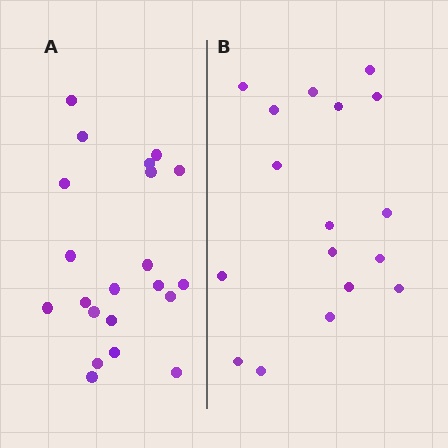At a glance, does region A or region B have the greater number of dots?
Region A (the left region) has more dots.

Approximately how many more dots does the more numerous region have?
Region A has about 4 more dots than region B.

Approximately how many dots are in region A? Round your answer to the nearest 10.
About 20 dots. (The exact count is 21, which rounds to 20.)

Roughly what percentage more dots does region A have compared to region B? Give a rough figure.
About 25% more.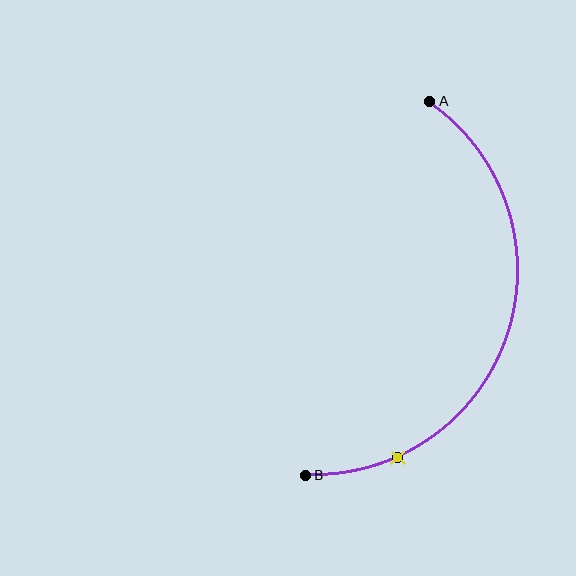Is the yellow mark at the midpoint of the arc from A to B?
No. The yellow mark lies on the arc but is closer to endpoint B. The arc midpoint would be at the point on the curve equidistant along the arc from both A and B.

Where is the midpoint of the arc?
The arc midpoint is the point on the curve farthest from the straight line joining A and B. It sits to the right of that line.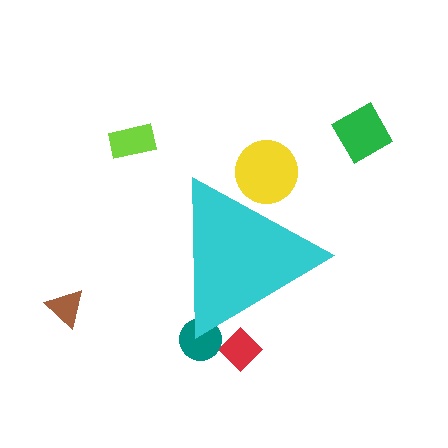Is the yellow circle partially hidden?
Yes, the yellow circle is partially hidden behind the cyan triangle.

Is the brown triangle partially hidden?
No, the brown triangle is fully visible.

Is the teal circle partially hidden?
Yes, the teal circle is partially hidden behind the cyan triangle.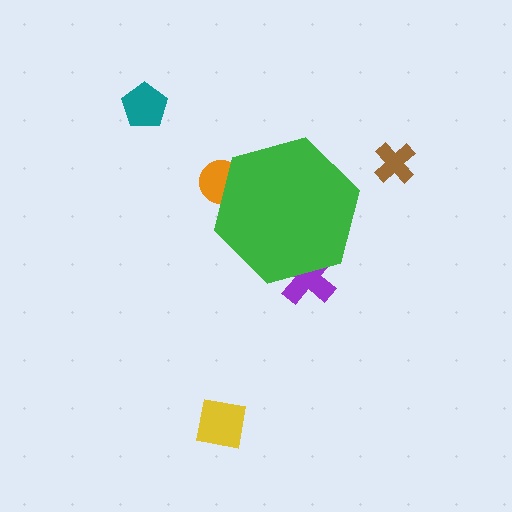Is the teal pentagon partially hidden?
No, the teal pentagon is fully visible.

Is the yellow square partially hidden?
No, the yellow square is fully visible.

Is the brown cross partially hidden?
No, the brown cross is fully visible.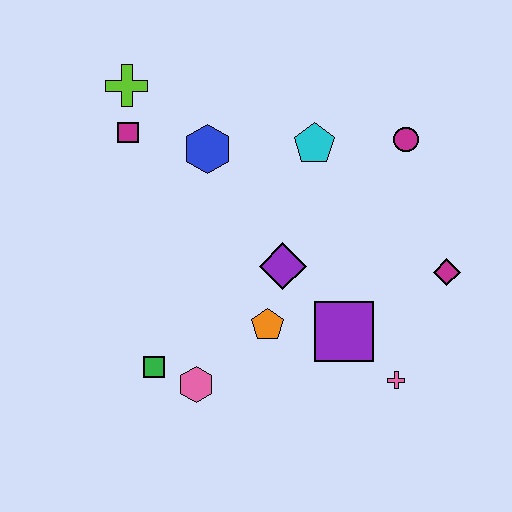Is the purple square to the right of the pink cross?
No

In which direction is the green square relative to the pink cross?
The green square is to the left of the pink cross.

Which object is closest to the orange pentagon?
The purple diamond is closest to the orange pentagon.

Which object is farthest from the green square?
The magenta circle is farthest from the green square.